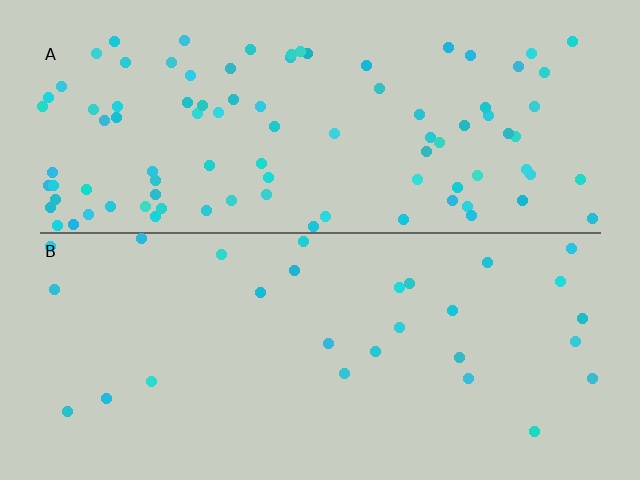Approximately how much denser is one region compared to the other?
Approximately 3.4× — region A over region B.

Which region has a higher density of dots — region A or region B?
A (the top).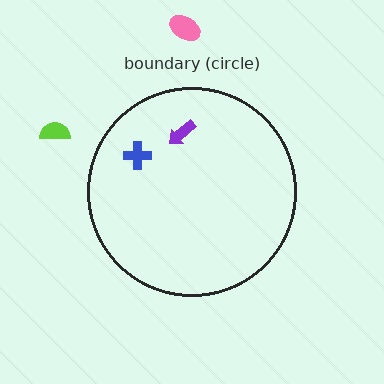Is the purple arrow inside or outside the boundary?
Inside.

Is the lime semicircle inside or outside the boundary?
Outside.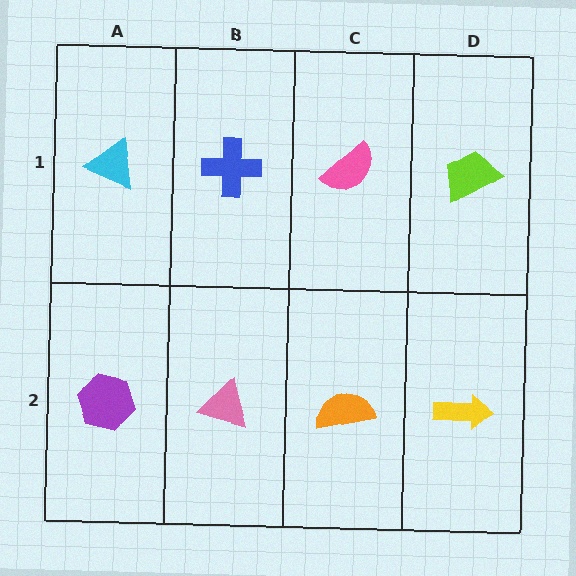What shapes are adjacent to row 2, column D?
A lime trapezoid (row 1, column D), an orange semicircle (row 2, column C).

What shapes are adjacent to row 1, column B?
A pink triangle (row 2, column B), a cyan triangle (row 1, column A), a pink semicircle (row 1, column C).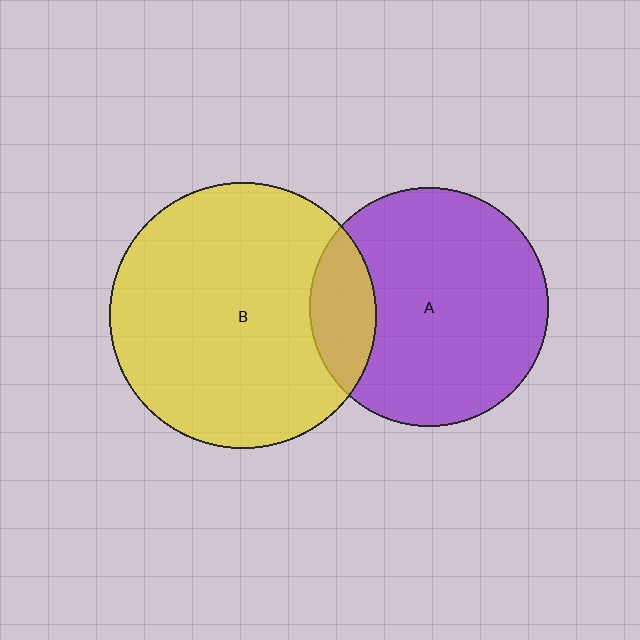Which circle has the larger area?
Circle B (yellow).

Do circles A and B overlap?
Yes.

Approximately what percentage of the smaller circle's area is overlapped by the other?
Approximately 15%.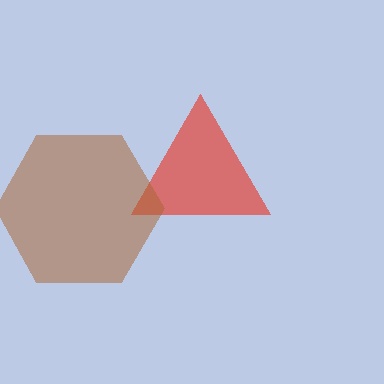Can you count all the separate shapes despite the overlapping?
Yes, there are 2 separate shapes.